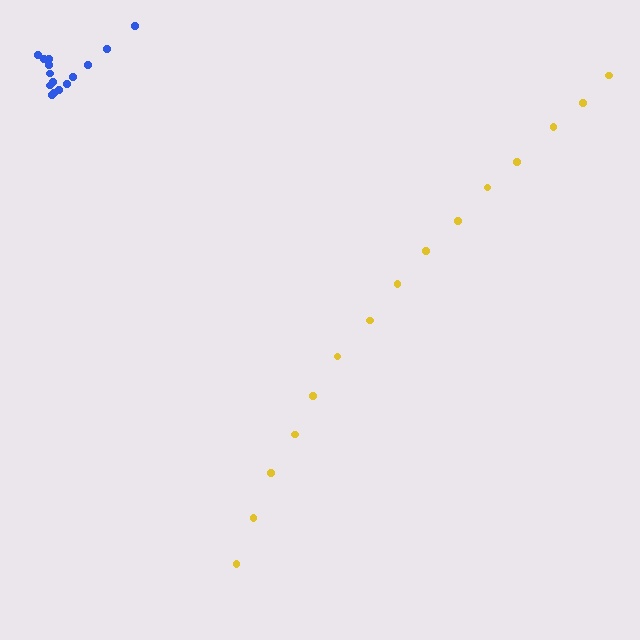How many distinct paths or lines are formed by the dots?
There are 2 distinct paths.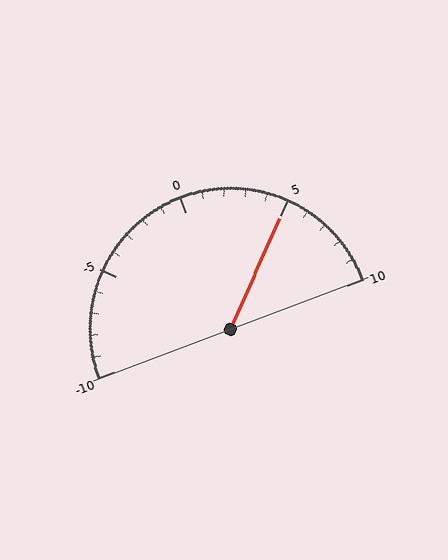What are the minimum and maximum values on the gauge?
The gauge ranges from -10 to 10.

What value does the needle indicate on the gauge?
The needle indicates approximately 5.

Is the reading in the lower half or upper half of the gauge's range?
The reading is in the upper half of the range (-10 to 10).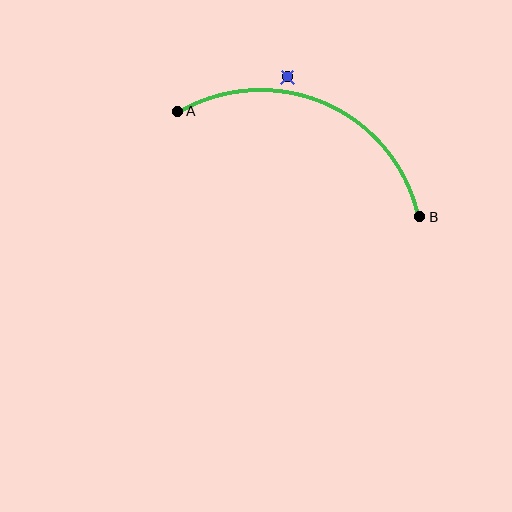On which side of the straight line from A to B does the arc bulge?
The arc bulges above the straight line connecting A and B.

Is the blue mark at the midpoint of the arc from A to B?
No — the blue mark does not lie on the arc at all. It sits slightly outside the curve.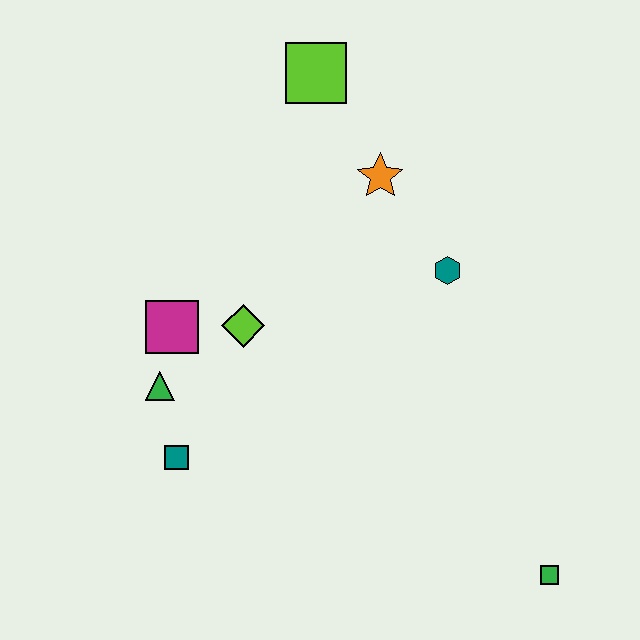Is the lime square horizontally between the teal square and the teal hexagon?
Yes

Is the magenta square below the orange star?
Yes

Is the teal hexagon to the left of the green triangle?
No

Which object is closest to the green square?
The teal hexagon is closest to the green square.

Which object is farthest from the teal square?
The lime square is farthest from the teal square.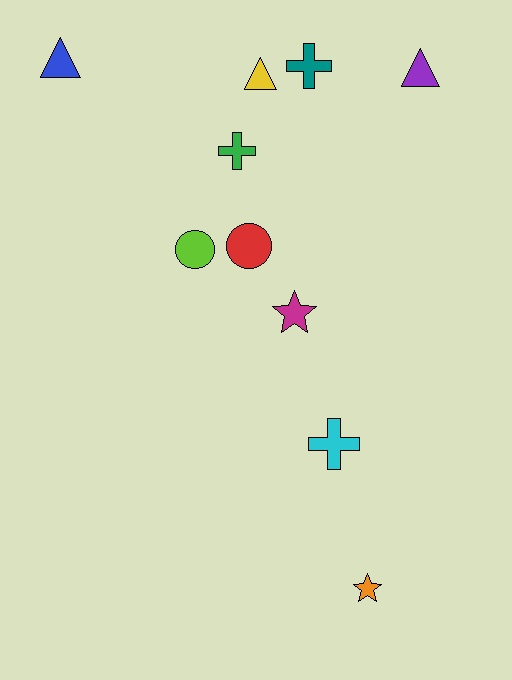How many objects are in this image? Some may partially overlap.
There are 10 objects.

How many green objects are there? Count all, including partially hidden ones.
There is 1 green object.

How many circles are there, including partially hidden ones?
There are 2 circles.